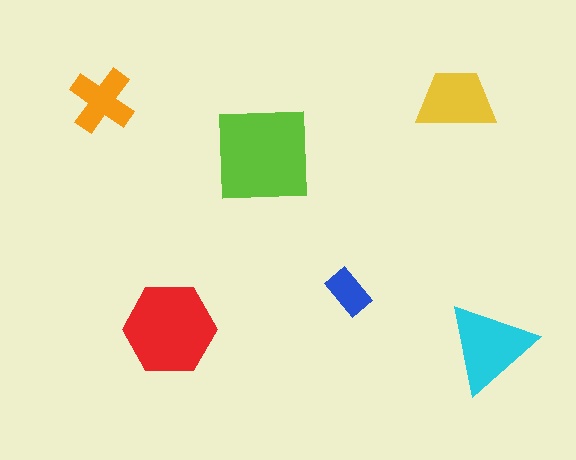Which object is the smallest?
The blue rectangle.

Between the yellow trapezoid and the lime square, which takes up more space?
The lime square.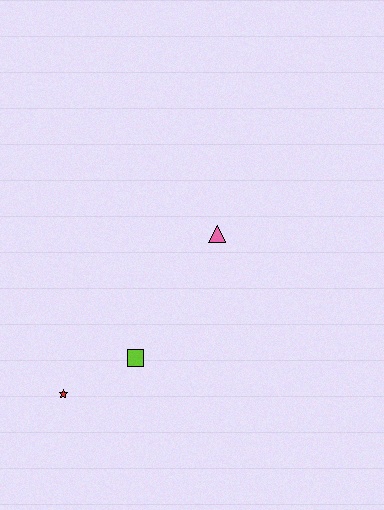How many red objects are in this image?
There is 1 red object.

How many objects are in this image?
There are 3 objects.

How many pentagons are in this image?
There are no pentagons.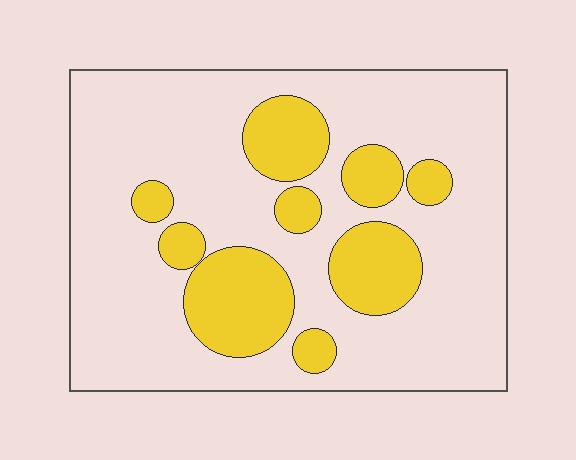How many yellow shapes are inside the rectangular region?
9.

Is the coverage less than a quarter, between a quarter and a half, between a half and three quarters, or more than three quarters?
Less than a quarter.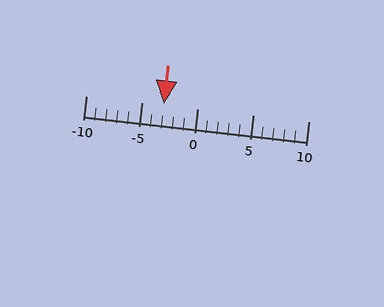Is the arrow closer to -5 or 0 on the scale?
The arrow is closer to -5.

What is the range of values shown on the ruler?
The ruler shows values from -10 to 10.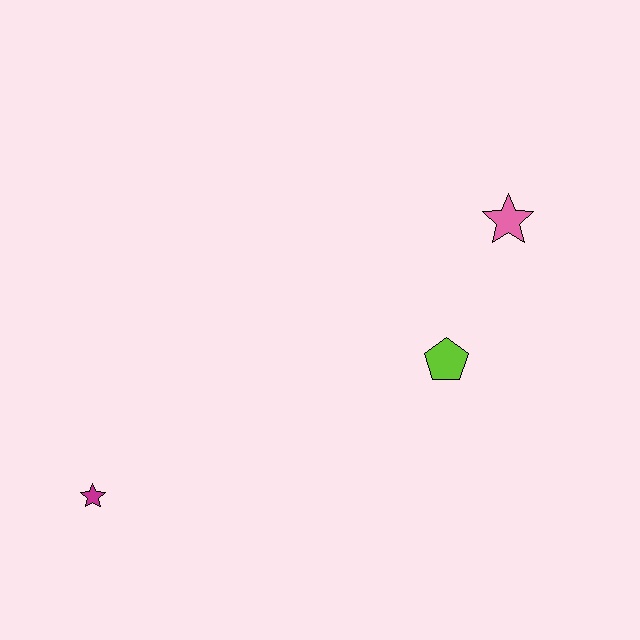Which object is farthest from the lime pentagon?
The magenta star is farthest from the lime pentagon.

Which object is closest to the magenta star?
The lime pentagon is closest to the magenta star.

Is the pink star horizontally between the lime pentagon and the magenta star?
No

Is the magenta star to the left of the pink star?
Yes